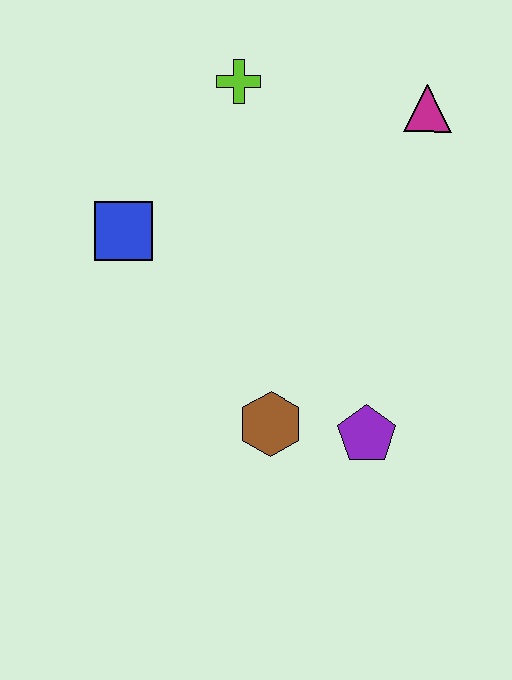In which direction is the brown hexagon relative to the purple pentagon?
The brown hexagon is to the left of the purple pentagon.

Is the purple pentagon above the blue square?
No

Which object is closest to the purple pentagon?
The brown hexagon is closest to the purple pentagon.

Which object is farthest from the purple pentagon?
The lime cross is farthest from the purple pentagon.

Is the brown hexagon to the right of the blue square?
Yes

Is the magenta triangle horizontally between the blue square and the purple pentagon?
No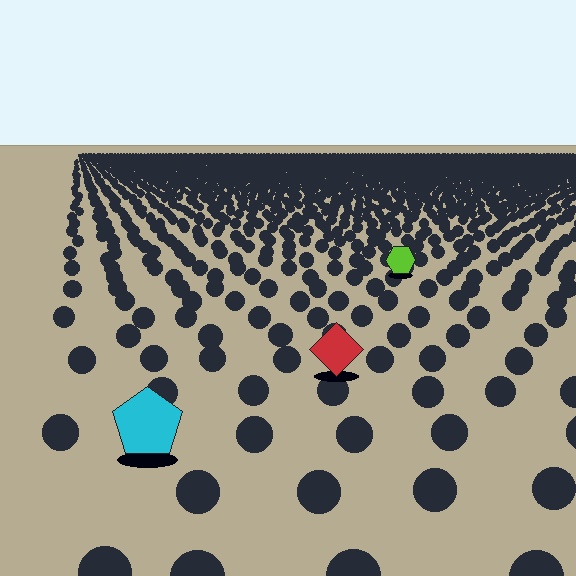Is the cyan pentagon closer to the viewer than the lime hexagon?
Yes. The cyan pentagon is closer — you can tell from the texture gradient: the ground texture is coarser near it.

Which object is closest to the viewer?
The cyan pentagon is closest. The texture marks near it are larger and more spread out.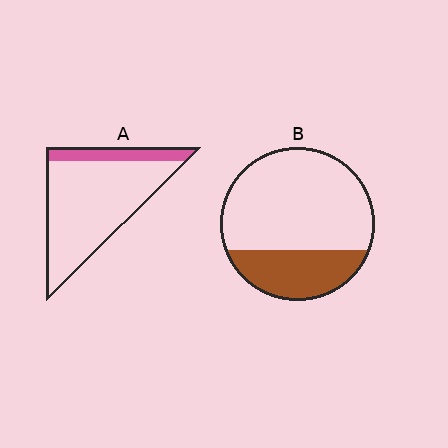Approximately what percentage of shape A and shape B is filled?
A is approximately 15% and B is approximately 30%.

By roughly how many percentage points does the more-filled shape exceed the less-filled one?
By roughly 10 percentage points (B over A).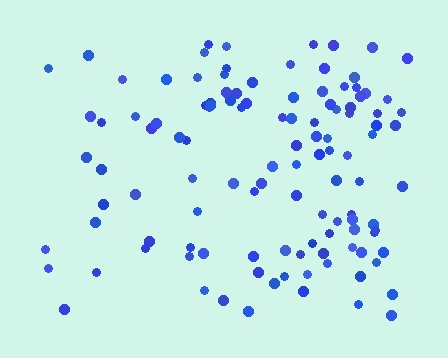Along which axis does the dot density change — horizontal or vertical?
Horizontal.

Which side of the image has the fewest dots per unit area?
The left.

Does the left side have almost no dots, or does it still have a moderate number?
Still a moderate number, just noticeably fewer than the right.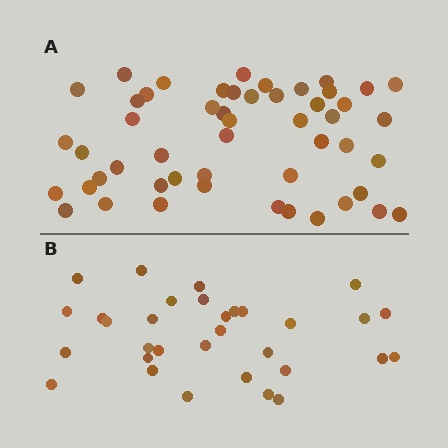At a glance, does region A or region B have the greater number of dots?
Region A (the top region) has more dots.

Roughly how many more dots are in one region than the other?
Region A has approximately 20 more dots than region B.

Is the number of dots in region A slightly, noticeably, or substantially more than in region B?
Region A has substantially more. The ratio is roughly 1.6 to 1.